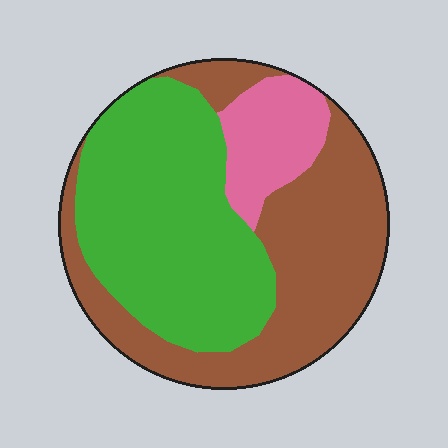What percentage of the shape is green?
Green covers around 45% of the shape.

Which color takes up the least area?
Pink, at roughly 15%.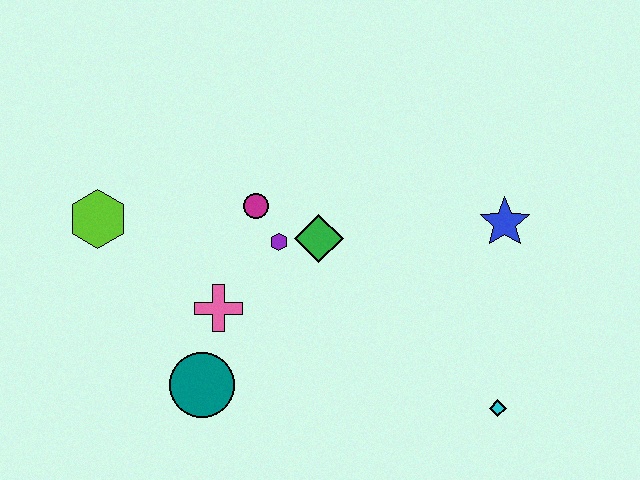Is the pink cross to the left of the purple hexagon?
Yes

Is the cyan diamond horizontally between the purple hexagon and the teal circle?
No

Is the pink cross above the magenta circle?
No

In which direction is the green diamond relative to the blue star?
The green diamond is to the left of the blue star.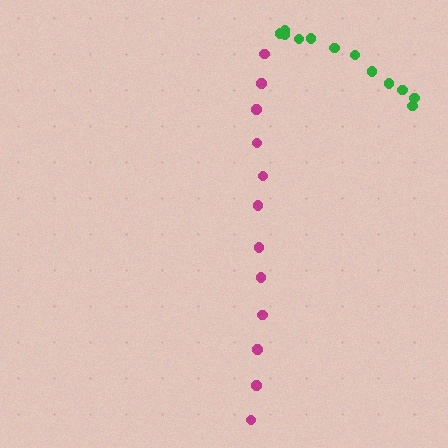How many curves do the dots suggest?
There are 2 distinct paths.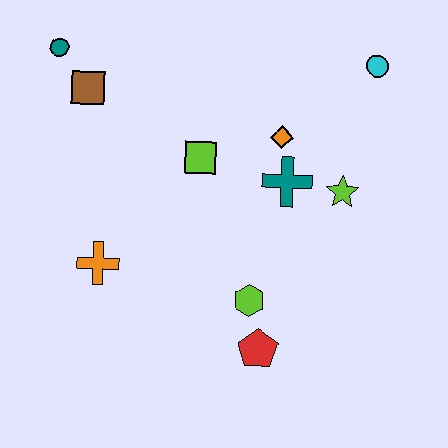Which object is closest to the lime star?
The teal cross is closest to the lime star.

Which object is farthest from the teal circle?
The red pentagon is farthest from the teal circle.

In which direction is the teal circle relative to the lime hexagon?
The teal circle is above the lime hexagon.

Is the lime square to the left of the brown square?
No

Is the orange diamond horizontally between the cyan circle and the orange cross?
Yes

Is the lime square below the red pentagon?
No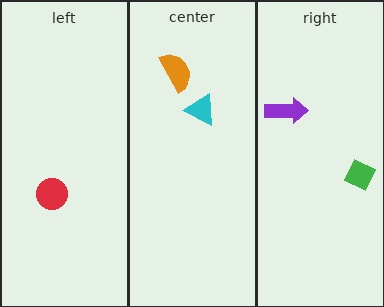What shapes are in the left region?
The red circle.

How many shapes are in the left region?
1.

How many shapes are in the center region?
2.